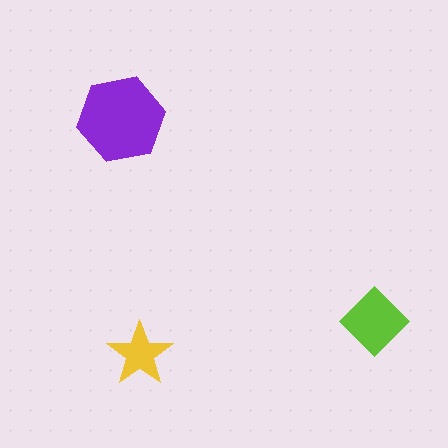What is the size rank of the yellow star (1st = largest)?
3rd.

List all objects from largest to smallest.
The purple hexagon, the lime diamond, the yellow star.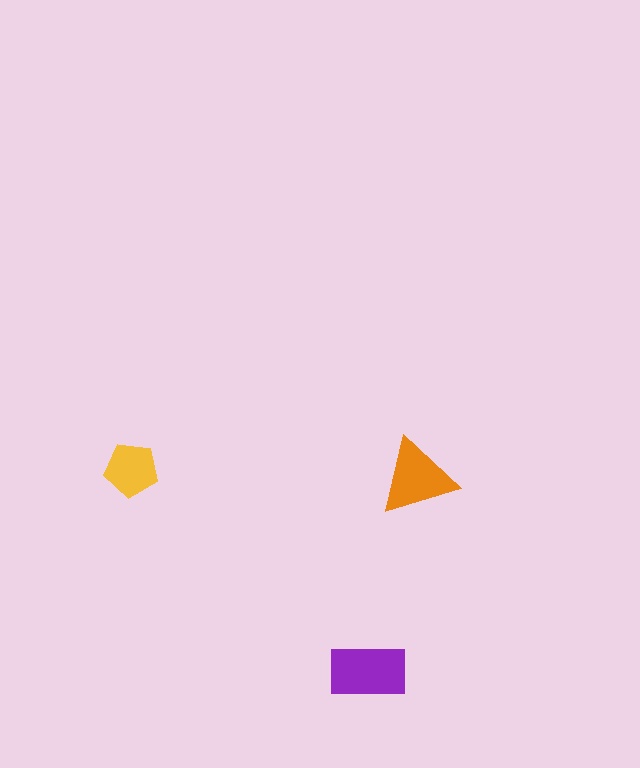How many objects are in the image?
There are 3 objects in the image.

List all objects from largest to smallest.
The purple rectangle, the orange triangle, the yellow pentagon.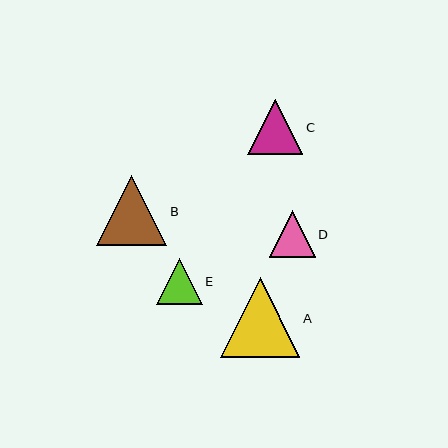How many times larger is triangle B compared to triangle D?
Triangle B is approximately 1.5 times the size of triangle D.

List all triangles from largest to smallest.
From largest to smallest: A, B, C, D, E.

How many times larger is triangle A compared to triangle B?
Triangle A is approximately 1.1 times the size of triangle B.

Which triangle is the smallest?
Triangle E is the smallest with a size of approximately 46 pixels.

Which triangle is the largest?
Triangle A is the largest with a size of approximately 80 pixels.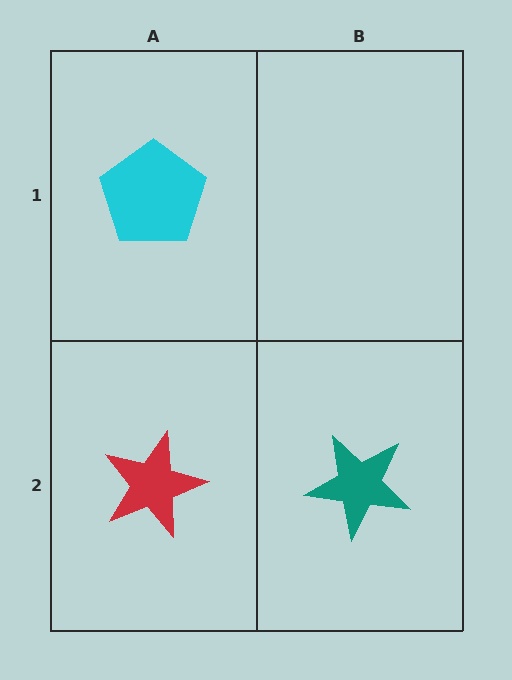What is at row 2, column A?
A red star.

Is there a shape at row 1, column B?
No, that cell is empty.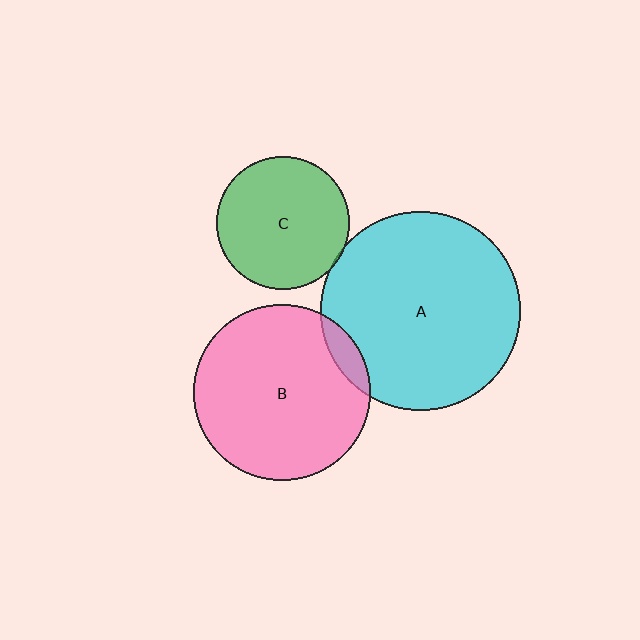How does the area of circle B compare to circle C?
Approximately 1.7 times.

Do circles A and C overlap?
Yes.